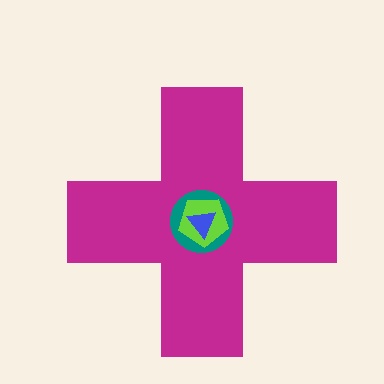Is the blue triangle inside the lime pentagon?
Yes.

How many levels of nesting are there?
4.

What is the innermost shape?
The blue triangle.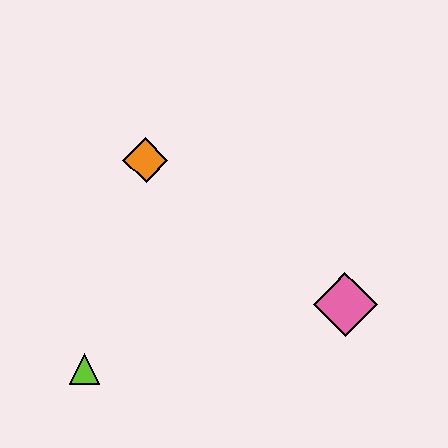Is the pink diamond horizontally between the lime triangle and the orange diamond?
No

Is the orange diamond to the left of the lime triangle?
No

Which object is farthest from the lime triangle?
The pink diamond is farthest from the lime triangle.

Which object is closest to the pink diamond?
The orange diamond is closest to the pink diamond.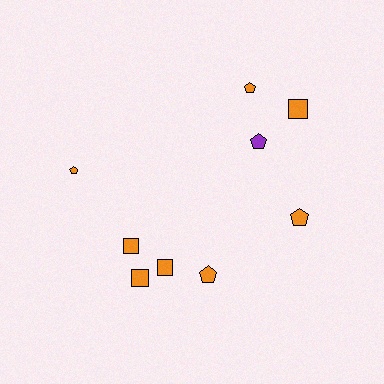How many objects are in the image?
There are 9 objects.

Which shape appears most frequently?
Pentagon, with 5 objects.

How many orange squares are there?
There are 4 orange squares.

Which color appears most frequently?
Orange, with 8 objects.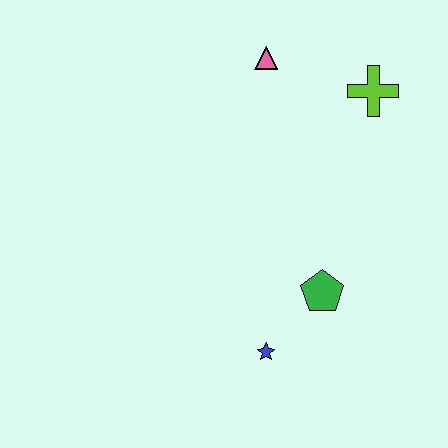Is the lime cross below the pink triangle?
Yes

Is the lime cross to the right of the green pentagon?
Yes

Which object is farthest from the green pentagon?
The pink triangle is farthest from the green pentagon.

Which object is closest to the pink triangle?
The lime cross is closest to the pink triangle.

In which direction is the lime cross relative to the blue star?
The lime cross is above the blue star.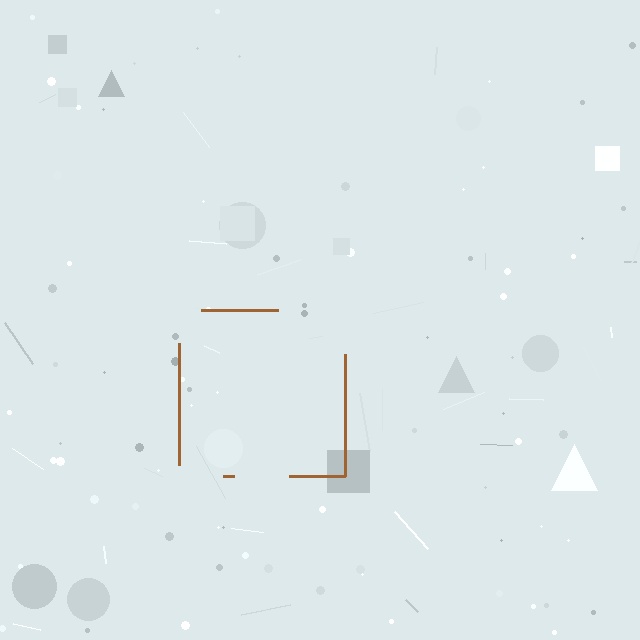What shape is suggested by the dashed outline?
The dashed outline suggests a square.